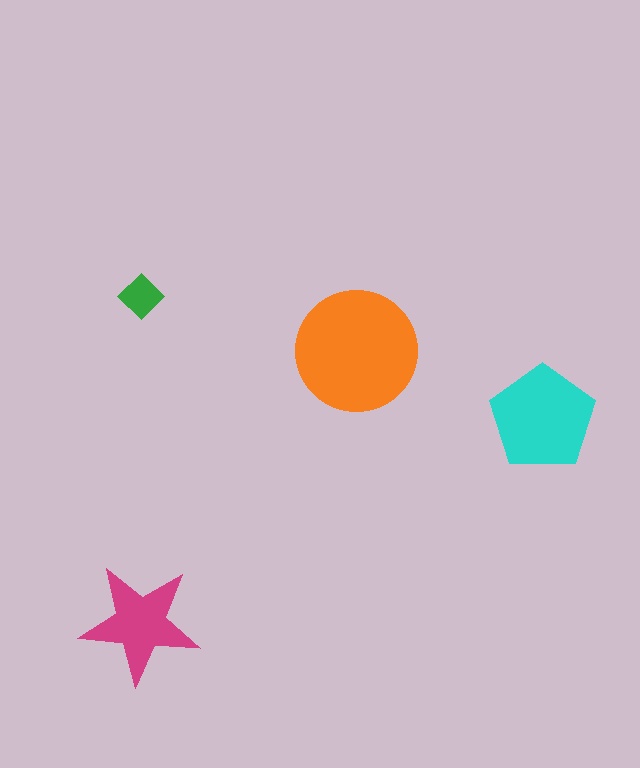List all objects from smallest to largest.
The green diamond, the magenta star, the cyan pentagon, the orange circle.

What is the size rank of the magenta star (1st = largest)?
3rd.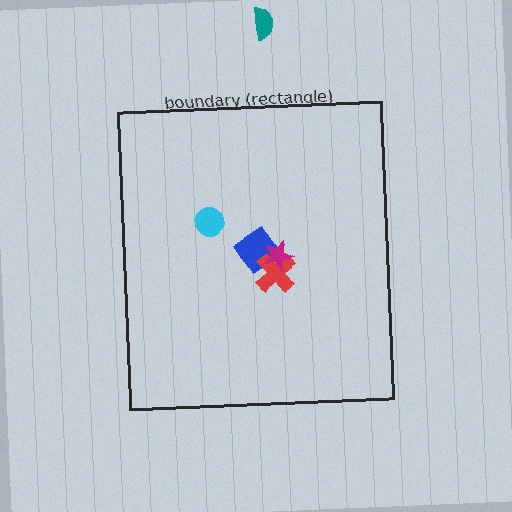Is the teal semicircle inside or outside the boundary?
Outside.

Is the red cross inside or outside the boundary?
Inside.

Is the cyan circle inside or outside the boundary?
Inside.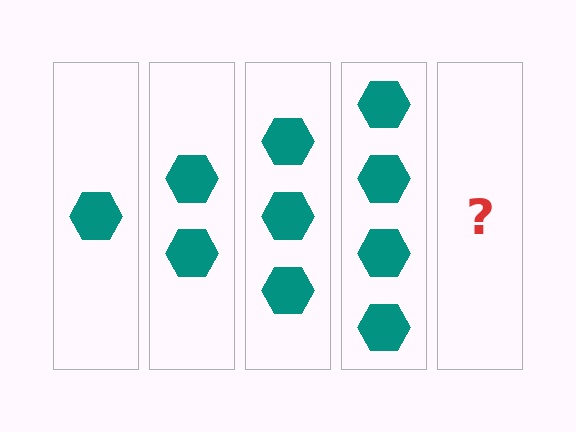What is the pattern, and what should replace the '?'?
The pattern is that each step adds one more hexagon. The '?' should be 5 hexagons.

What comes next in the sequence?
The next element should be 5 hexagons.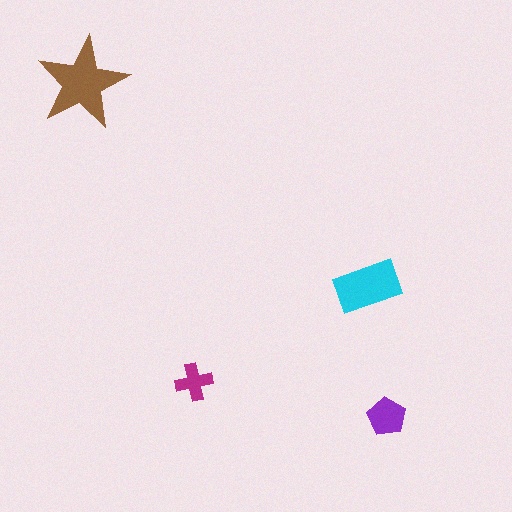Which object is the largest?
The brown star.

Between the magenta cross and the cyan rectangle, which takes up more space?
The cyan rectangle.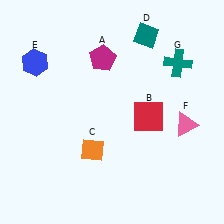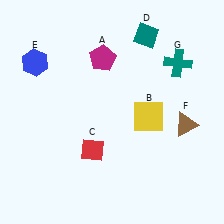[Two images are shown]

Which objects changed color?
B changed from red to yellow. C changed from orange to red. F changed from pink to brown.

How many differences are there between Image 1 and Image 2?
There are 3 differences between the two images.